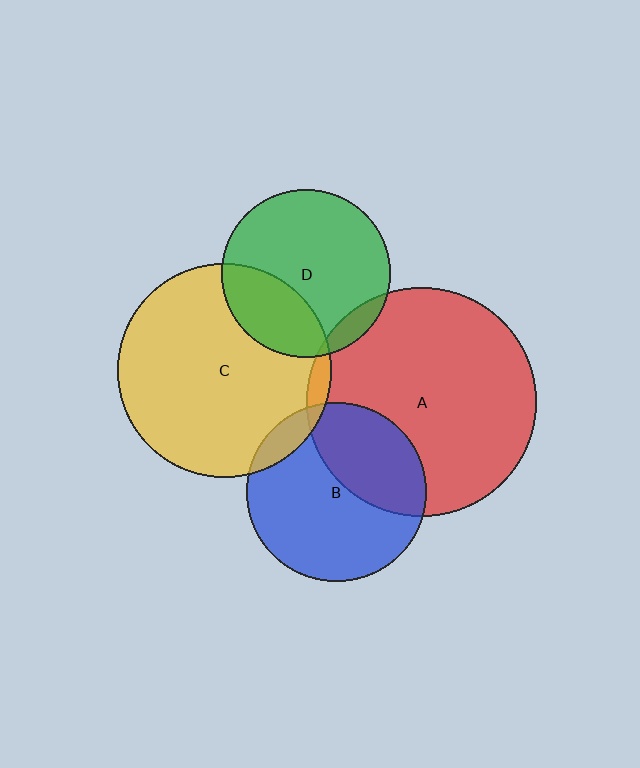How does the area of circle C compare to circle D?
Approximately 1.6 times.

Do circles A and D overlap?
Yes.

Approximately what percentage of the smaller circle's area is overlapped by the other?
Approximately 10%.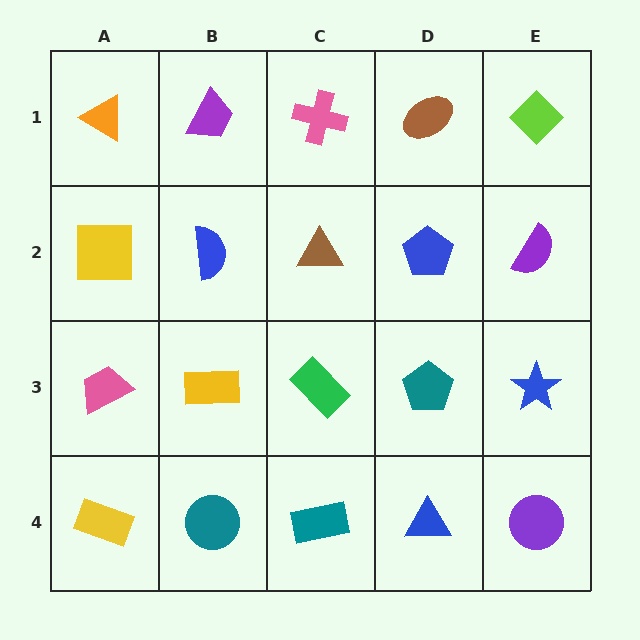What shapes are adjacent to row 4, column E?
A blue star (row 3, column E), a blue triangle (row 4, column D).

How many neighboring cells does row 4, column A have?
2.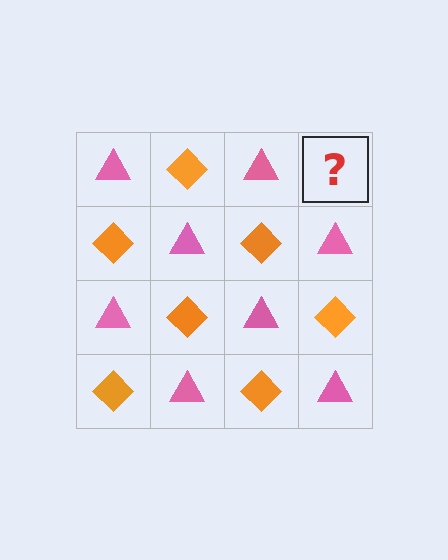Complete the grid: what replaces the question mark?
The question mark should be replaced with an orange diamond.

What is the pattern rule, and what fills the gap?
The rule is that it alternates pink triangle and orange diamond in a checkerboard pattern. The gap should be filled with an orange diamond.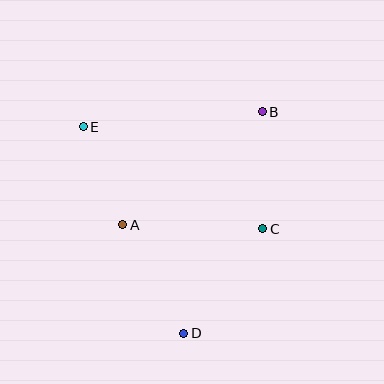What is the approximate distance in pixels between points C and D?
The distance between C and D is approximately 131 pixels.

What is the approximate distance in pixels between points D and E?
The distance between D and E is approximately 230 pixels.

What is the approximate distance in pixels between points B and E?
The distance between B and E is approximately 180 pixels.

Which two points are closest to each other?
Points A and E are closest to each other.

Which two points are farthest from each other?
Points B and D are farthest from each other.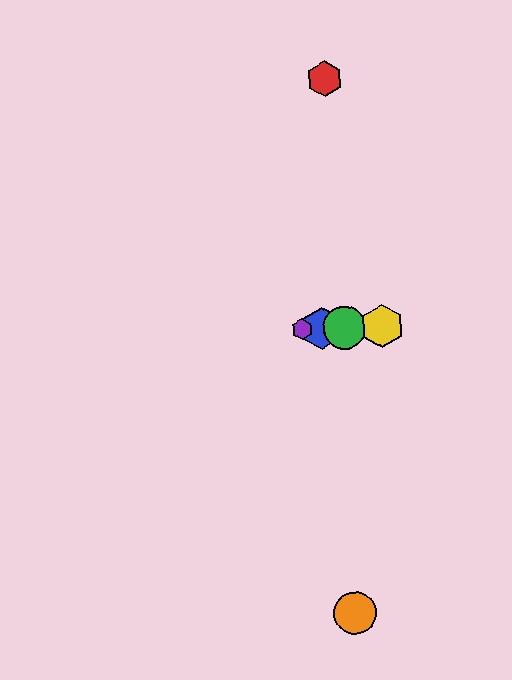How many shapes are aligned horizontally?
4 shapes (the blue hexagon, the green circle, the yellow hexagon, the purple hexagon) are aligned horizontally.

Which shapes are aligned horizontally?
The blue hexagon, the green circle, the yellow hexagon, the purple hexagon are aligned horizontally.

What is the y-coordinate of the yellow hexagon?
The yellow hexagon is at y≈326.